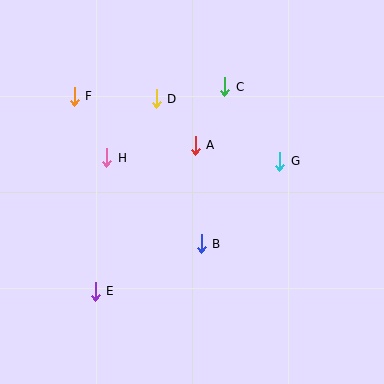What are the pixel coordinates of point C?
Point C is at (225, 87).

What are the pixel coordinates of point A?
Point A is at (195, 145).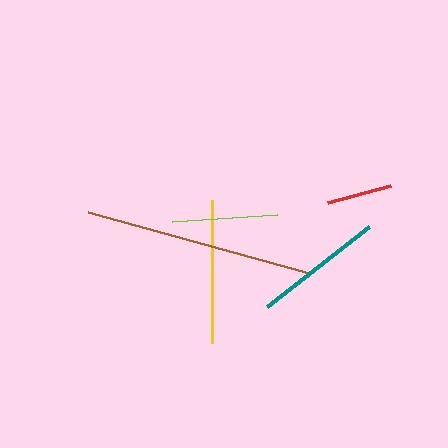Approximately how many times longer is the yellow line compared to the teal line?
The yellow line is approximately 1.1 times the length of the teal line.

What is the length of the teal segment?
The teal segment is approximately 129 pixels long.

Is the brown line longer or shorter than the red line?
The brown line is longer than the red line.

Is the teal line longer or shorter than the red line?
The teal line is longer than the red line.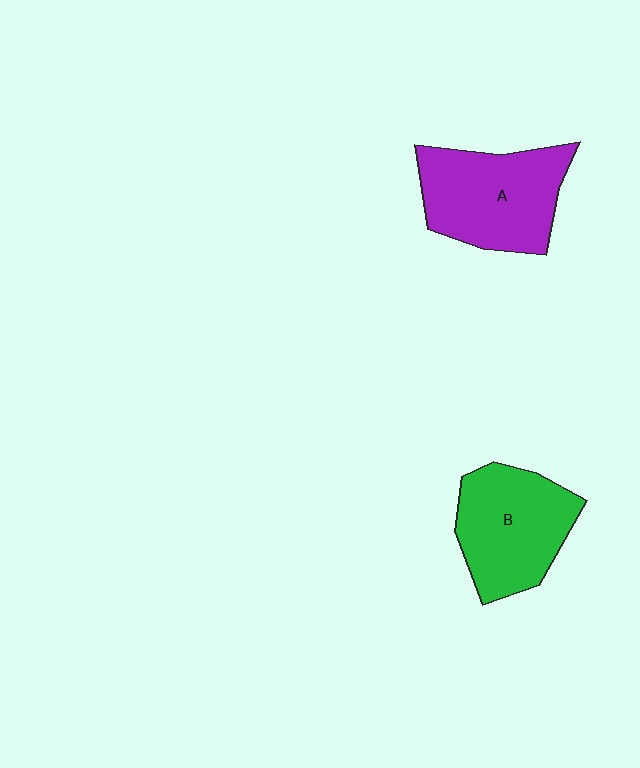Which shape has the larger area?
Shape A (purple).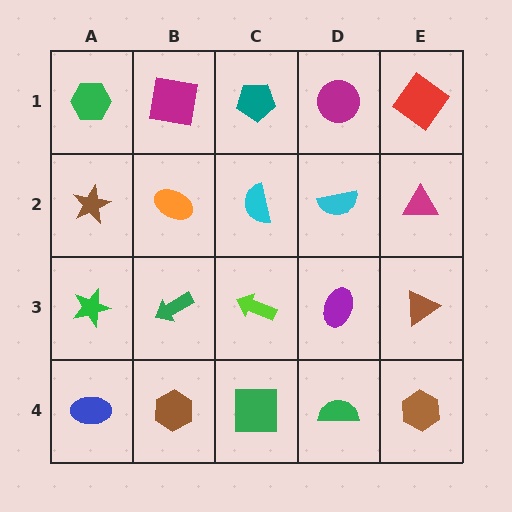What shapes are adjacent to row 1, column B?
An orange ellipse (row 2, column B), a green hexagon (row 1, column A), a teal pentagon (row 1, column C).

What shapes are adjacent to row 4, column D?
A purple ellipse (row 3, column D), a green square (row 4, column C), a brown hexagon (row 4, column E).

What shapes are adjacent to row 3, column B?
An orange ellipse (row 2, column B), a brown hexagon (row 4, column B), a green star (row 3, column A), a lime arrow (row 3, column C).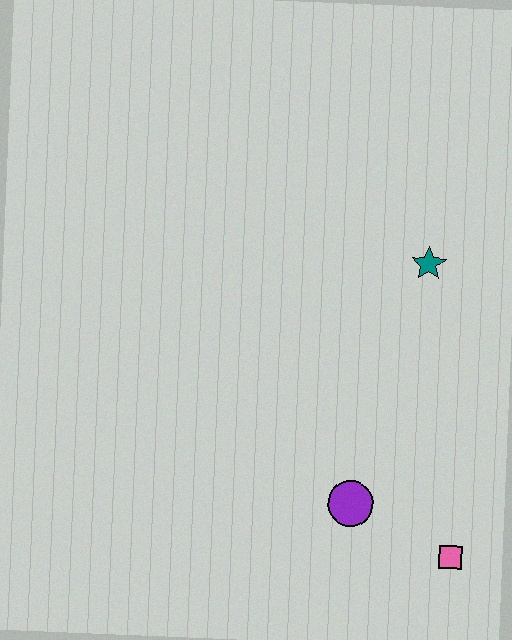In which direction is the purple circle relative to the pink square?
The purple circle is to the left of the pink square.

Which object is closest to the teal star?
The purple circle is closest to the teal star.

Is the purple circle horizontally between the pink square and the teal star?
No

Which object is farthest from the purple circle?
The teal star is farthest from the purple circle.